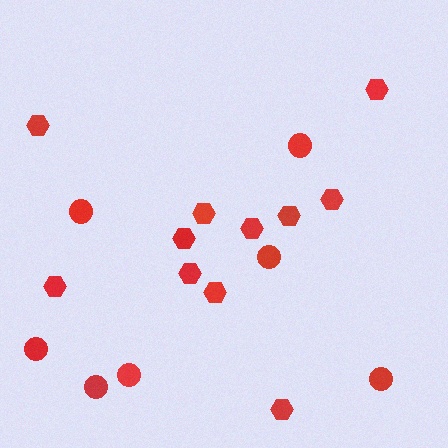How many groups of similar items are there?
There are 2 groups: one group of circles (7) and one group of hexagons (11).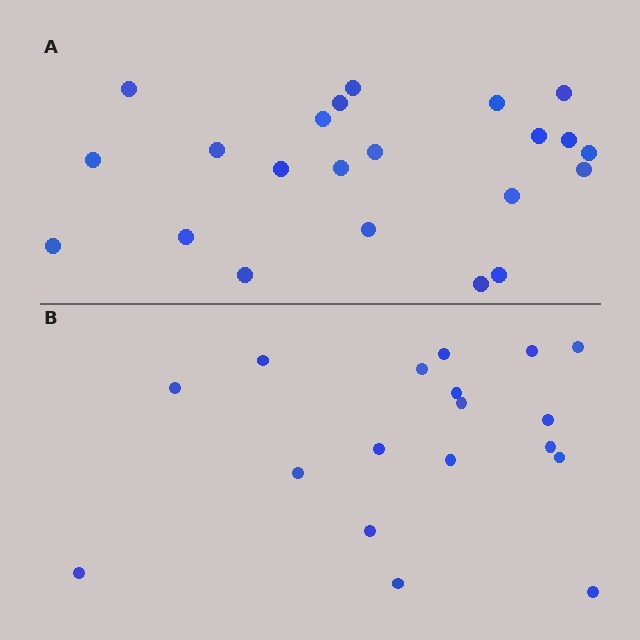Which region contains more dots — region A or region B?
Region A (the top region) has more dots.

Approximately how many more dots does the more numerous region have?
Region A has about 4 more dots than region B.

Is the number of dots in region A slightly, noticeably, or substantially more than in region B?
Region A has only slightly more — the two regions are fairly close. The ratio is roughly 1.2 to 1.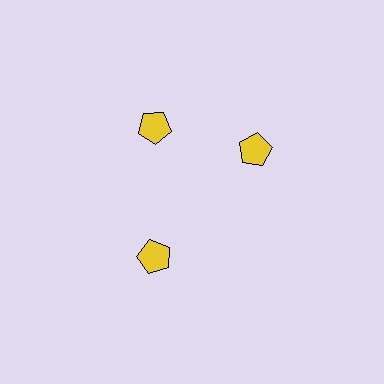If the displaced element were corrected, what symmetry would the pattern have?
It would have 3-fold rotational symmetry — the pattern would map onto itself every 120 degrees.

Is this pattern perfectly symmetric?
No. The 3 yellow pentagons are arranged in a ring, but one element near the 3 o'clock position is rotated out of alignment along the ring, breaking the 3-fold rotational symmetry.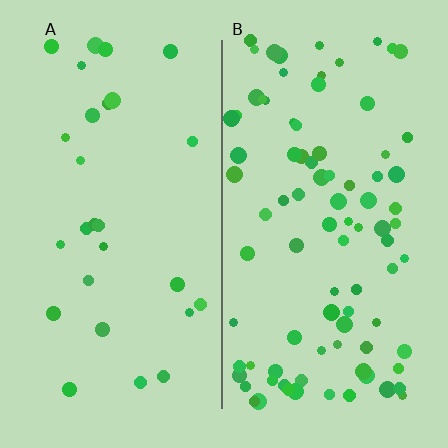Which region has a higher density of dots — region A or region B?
B (the right).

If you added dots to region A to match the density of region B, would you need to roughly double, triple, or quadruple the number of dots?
Approximately triple.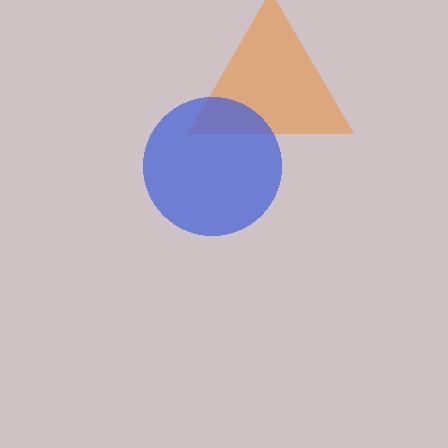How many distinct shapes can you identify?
There are 2 distinct shapes: an orange triangle, a blue circle.